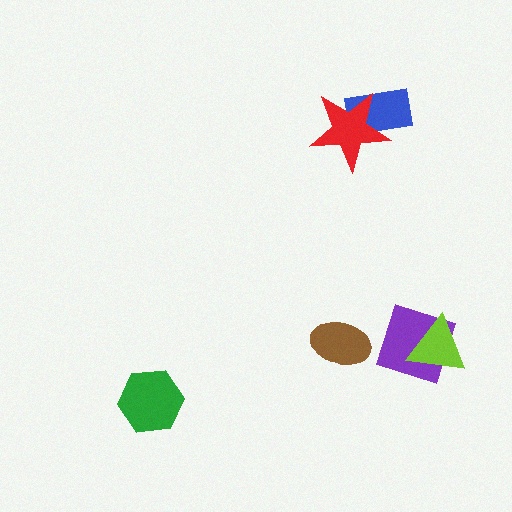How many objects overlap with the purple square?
1 object overlaps with the purple square.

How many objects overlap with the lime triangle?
1 object overlaps with the lime triangle.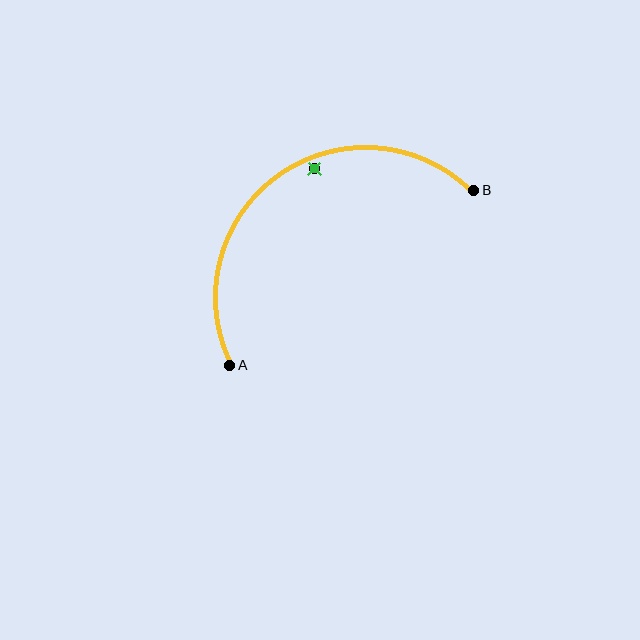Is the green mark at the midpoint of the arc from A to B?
No — the green mark does not lie on the arc at all. It sits slightly inside the curve.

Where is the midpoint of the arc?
The arc midpoint is the point on the curve farthest from the straight line joining A and B. It sits above and to the left of that line.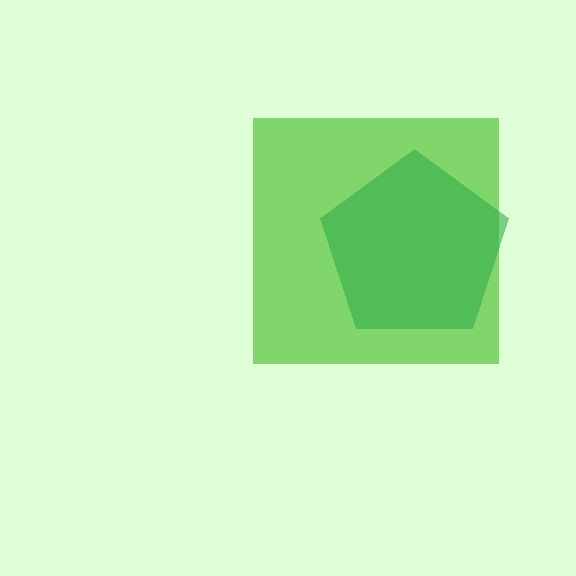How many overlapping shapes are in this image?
There are 2 overlapping shapes in the image.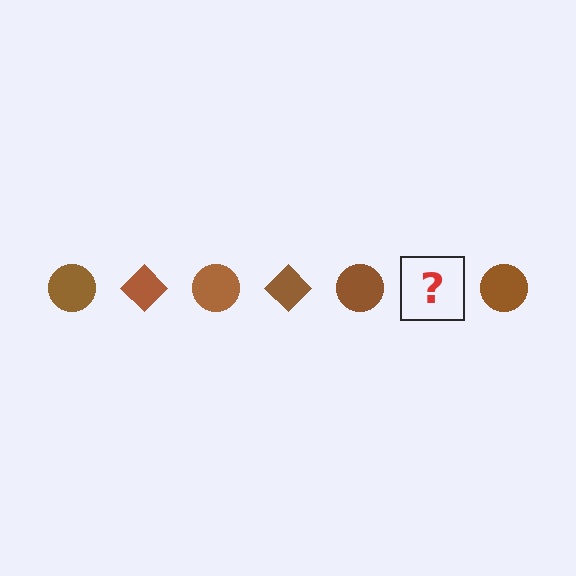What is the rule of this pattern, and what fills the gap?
The rule is that the pattern cycles through circle, diamond shapes in brown. The gap should be filled with a brown diamond.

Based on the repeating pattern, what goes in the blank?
The blank should be a brown diamond.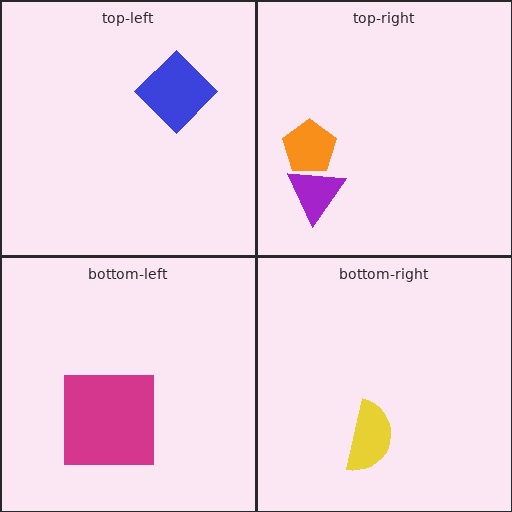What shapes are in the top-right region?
The orange pentagon, the purple triangle.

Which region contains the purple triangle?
The top-right region.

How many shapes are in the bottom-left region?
1.